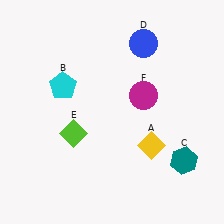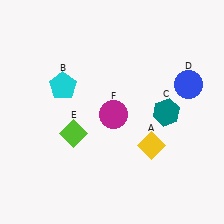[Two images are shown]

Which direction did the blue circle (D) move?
The blue circle (D) moved right.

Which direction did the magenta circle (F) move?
The magenta circle (F) moved left.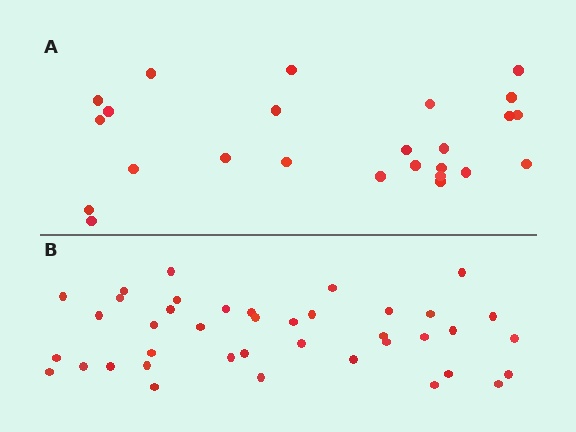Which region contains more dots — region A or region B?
Region B (the bottom region) has more dots.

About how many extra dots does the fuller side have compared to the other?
Region B has approximately 15 more dots than region A.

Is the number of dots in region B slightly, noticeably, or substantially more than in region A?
Region B has substantially more. The ratio is roughly 1.6 to 1.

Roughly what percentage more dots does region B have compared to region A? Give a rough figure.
About 60% more.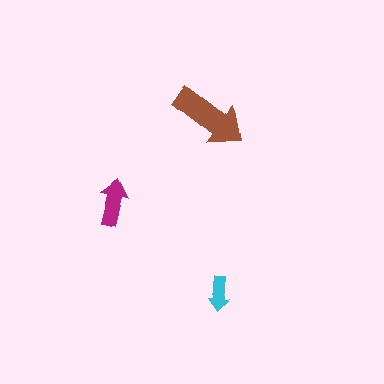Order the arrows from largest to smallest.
the brown one, the magenta one, the cyan one.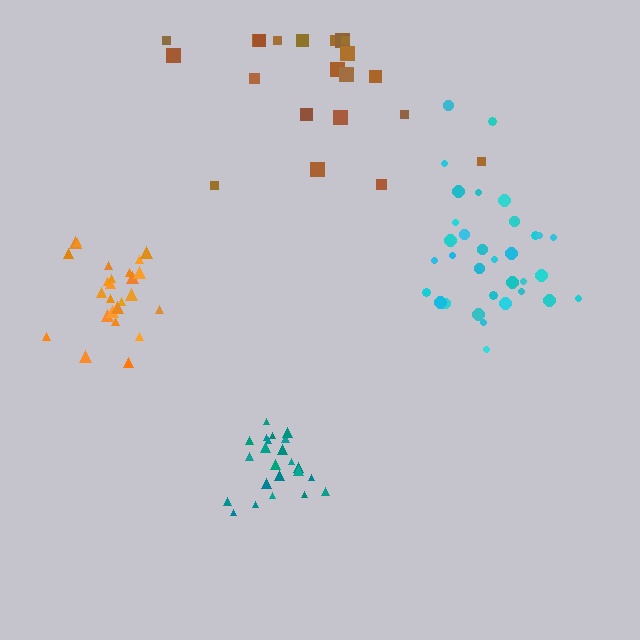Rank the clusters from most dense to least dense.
teal, orange, cyan, brown.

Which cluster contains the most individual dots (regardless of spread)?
Cyan (34).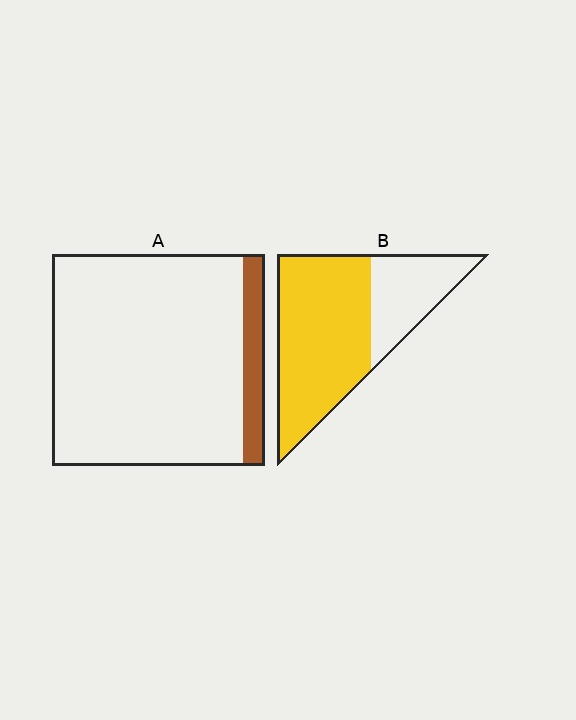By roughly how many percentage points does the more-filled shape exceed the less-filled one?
By roughly 60 percentage points (B over A).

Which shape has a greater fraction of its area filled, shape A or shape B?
Shape B.